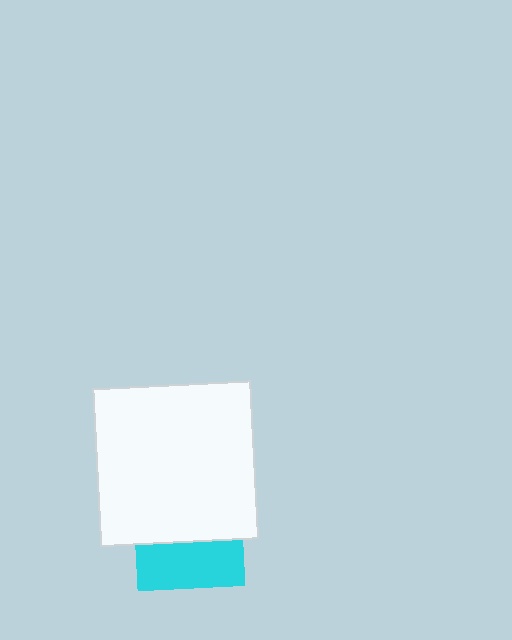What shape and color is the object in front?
The object in front is a white square.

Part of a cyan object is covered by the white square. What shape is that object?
It is a square.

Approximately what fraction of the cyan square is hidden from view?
Roughly 57% of the cyan square is hidden behind the white square.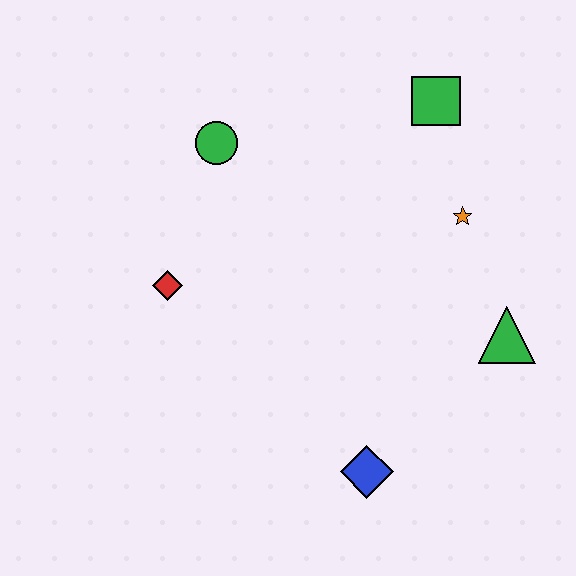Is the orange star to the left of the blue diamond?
No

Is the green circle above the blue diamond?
Yes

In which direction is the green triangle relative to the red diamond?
The green triangle is to the right of the red diamond.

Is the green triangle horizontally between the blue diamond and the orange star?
No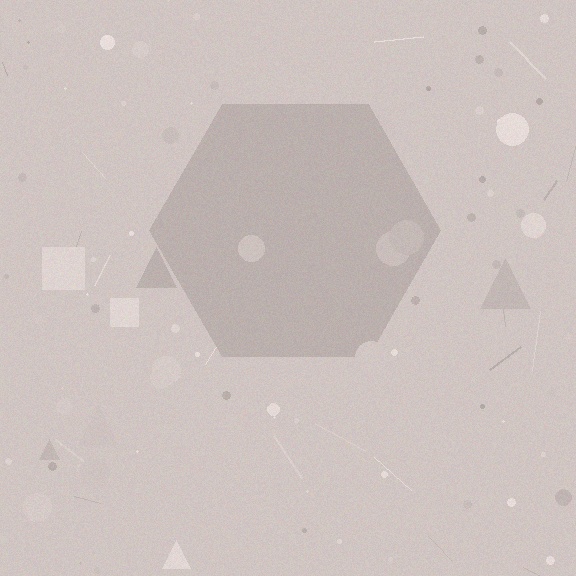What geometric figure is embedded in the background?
A hexagon is embedded in the background.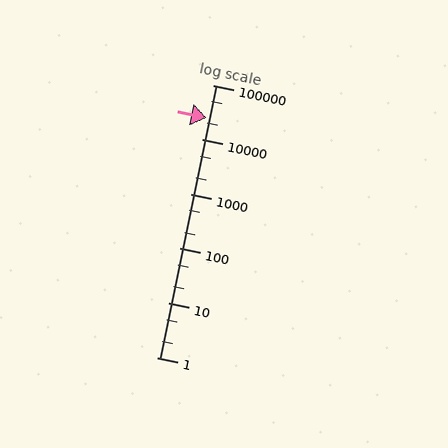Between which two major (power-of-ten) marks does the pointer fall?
The pointer is between 10000 and 100000.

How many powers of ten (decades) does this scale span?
The scale spans 5 decades, from 1 to 100000.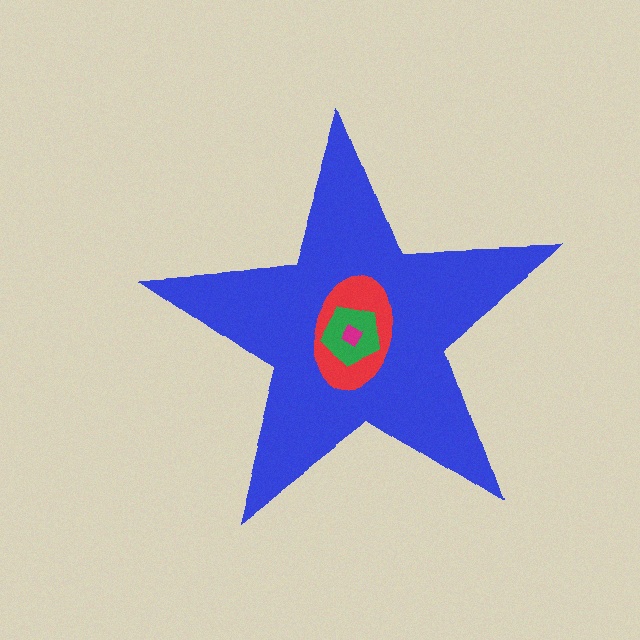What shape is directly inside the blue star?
The red ellipse.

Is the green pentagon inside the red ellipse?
Yes.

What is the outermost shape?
The blue star.